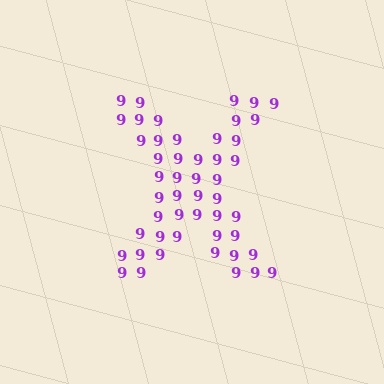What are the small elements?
The small elements are digit 9's.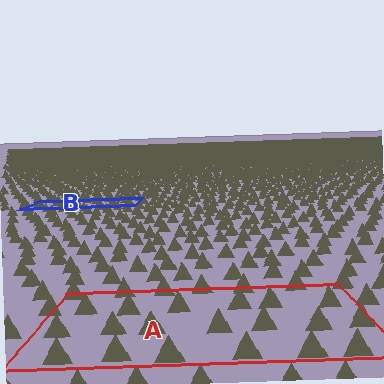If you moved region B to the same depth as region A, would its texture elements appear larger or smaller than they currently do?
They would appear larger. At a closer depth, the same texture elements are projected at a bigger on-screen size.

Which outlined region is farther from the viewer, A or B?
Region B is farther from the viewer — the texture elements inside it appear smaller and more densely packed.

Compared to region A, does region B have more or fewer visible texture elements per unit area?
Region B has more texture elements per unit area — they are packed more densely because it is farther away.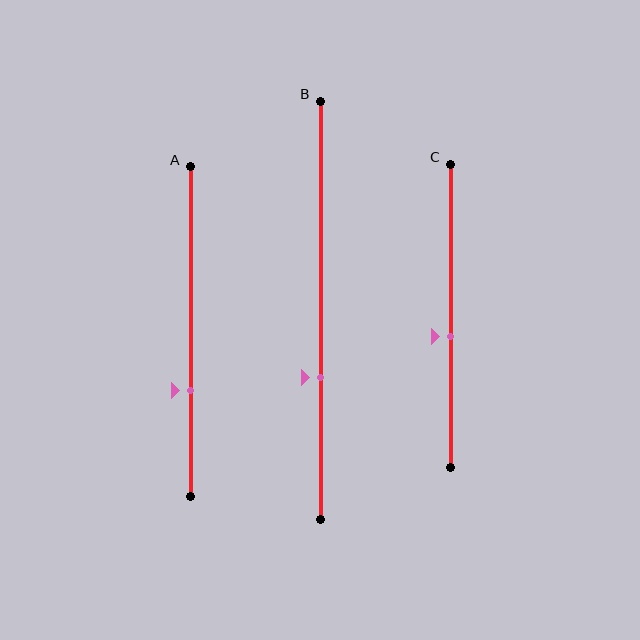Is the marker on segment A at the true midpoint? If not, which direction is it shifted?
No, the marker on segment A is shifted downward by about 18% of the segment length.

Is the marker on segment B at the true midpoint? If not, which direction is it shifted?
No, the marker on segment B is shifted downward by about 16% of the segment length.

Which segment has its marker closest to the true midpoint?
Segment C has its marker closest to the true midpoint.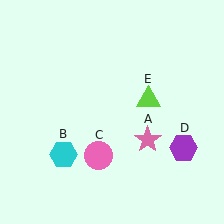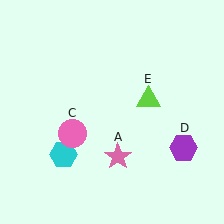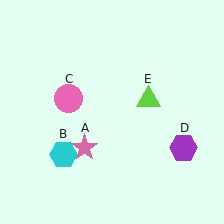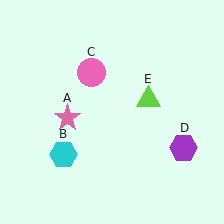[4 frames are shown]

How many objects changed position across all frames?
2 objects changed position: pink star (object A), pink circle (object C).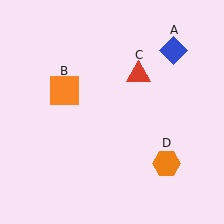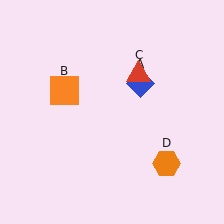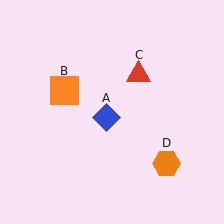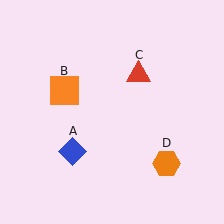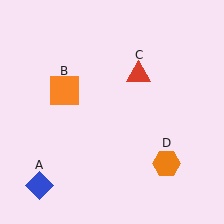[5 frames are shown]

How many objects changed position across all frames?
1 object changed position: blue diamond (object A).